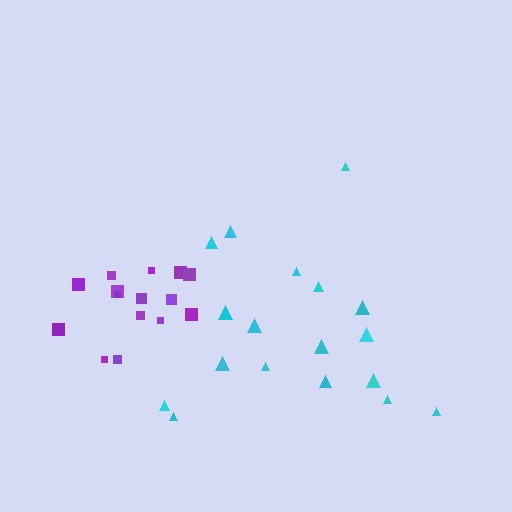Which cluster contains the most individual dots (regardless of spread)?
Cyan (18).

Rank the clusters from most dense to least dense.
purple, cyan.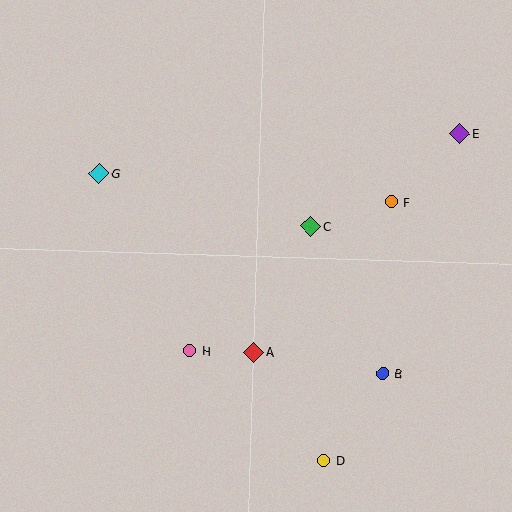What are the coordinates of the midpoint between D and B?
The midpoint between D and B is at (353, 417).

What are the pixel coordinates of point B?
Point B is at (383, 374).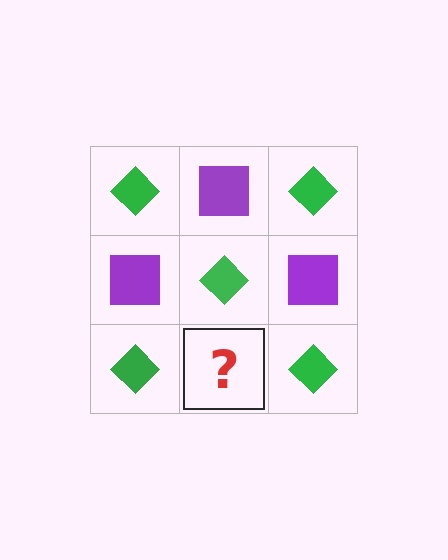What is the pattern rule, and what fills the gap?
The rule is that it alternates green diamond and purple square in a checkerboard pattern. The gap should be filled with a purple square.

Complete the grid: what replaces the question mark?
The question mark should be replaced with a purple square.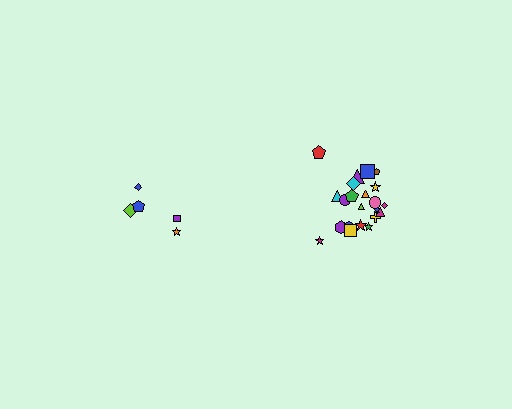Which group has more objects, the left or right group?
The right group.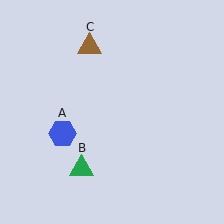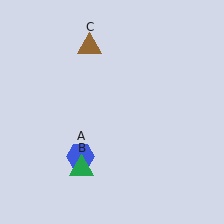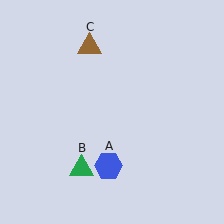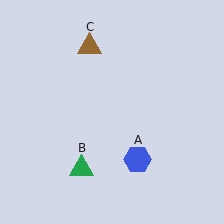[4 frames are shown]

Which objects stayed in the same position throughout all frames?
Green triangle (object B) and brown triangle (object C) remained stationary.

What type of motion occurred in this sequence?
The blue hexagon (object A) rotated counterclockwise around the center of the scene.